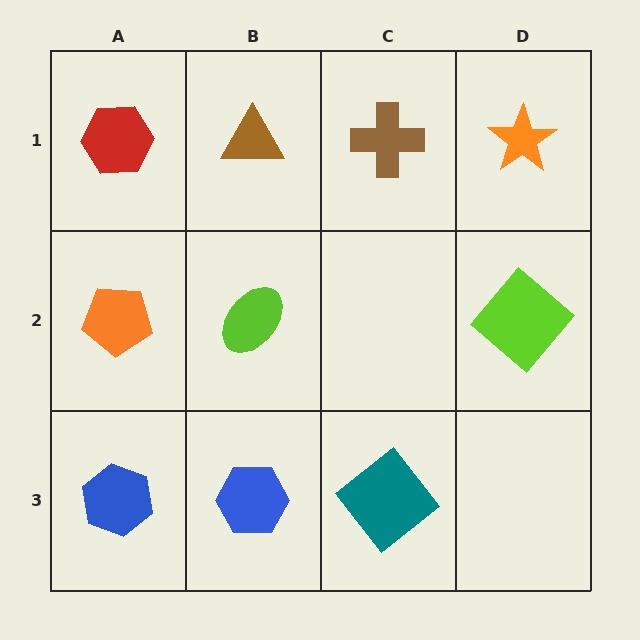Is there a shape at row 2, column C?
No, that cell is empty.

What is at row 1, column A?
A red hexagon.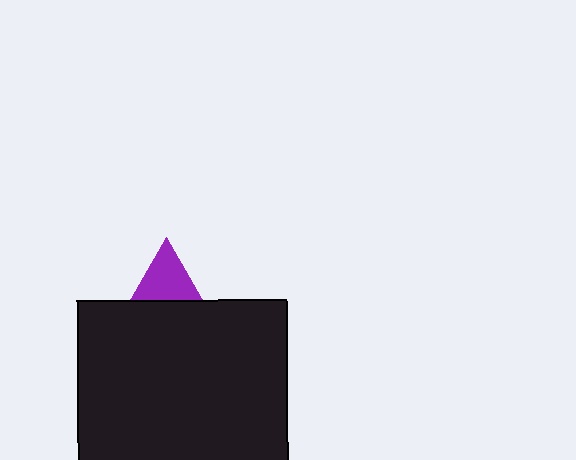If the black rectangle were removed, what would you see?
You would see the complete purple triangle.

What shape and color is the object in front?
The object in front is a black rectangle.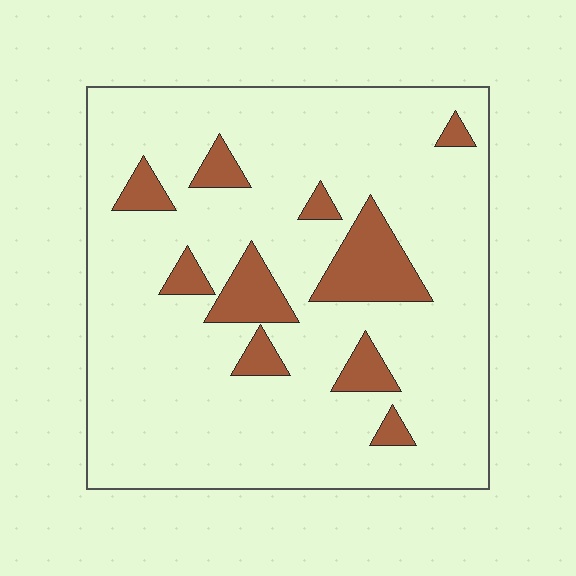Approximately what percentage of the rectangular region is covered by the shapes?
Approximately 15%.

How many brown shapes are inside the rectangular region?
10.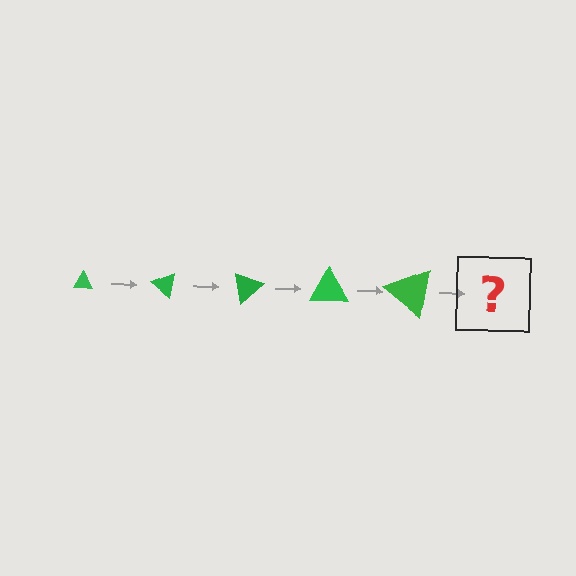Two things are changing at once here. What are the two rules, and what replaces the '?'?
The two rules are that the triangle grows larger each step and it rotates 40 degrees each step. The '?' should be a triangle, larger than the previous one and rotated 200 degrees from the start.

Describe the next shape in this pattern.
It should be a triangle, larger than the previous one and rotated 200 degrees from the start.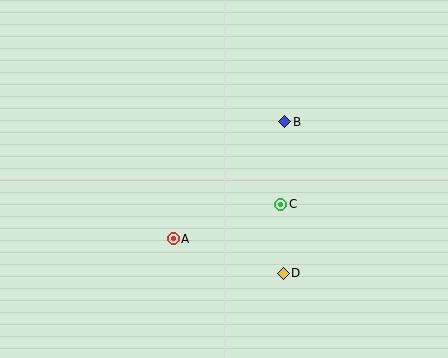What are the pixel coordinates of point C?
Point C is at (281, 204).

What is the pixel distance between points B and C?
The distance between B and C is 82 pixels.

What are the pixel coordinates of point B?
Point B is at (285, 122).